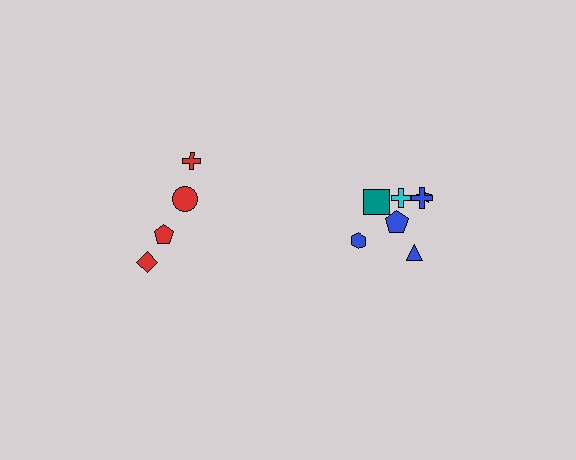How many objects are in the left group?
There are 4 objects.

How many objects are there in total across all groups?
There are 11 objects.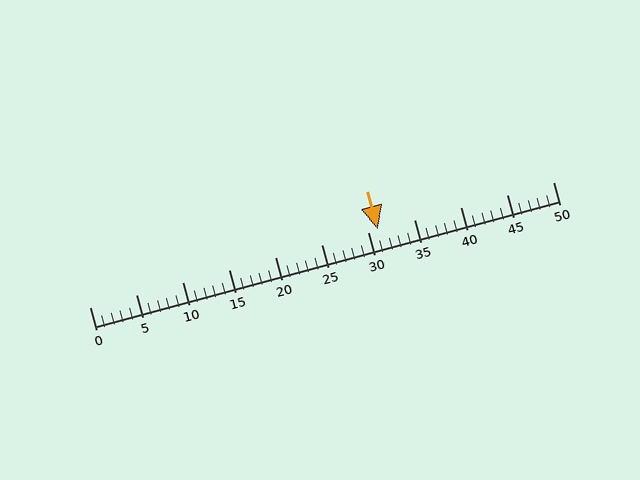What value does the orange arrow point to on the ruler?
The orange arrow points to approximately 31.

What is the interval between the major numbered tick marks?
The major tick marks are spaced 5 units apart.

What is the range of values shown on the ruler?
The ruler shows values from 0 to 50.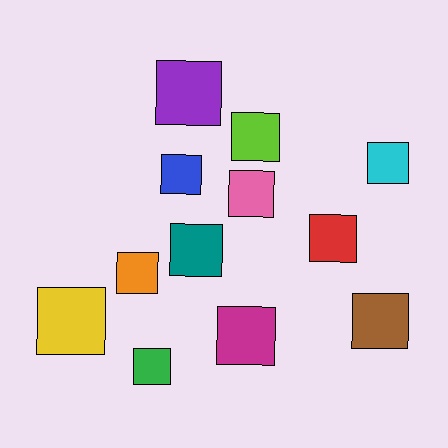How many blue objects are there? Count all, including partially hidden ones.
There is 1 blue object.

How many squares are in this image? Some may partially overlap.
There are 12 squares.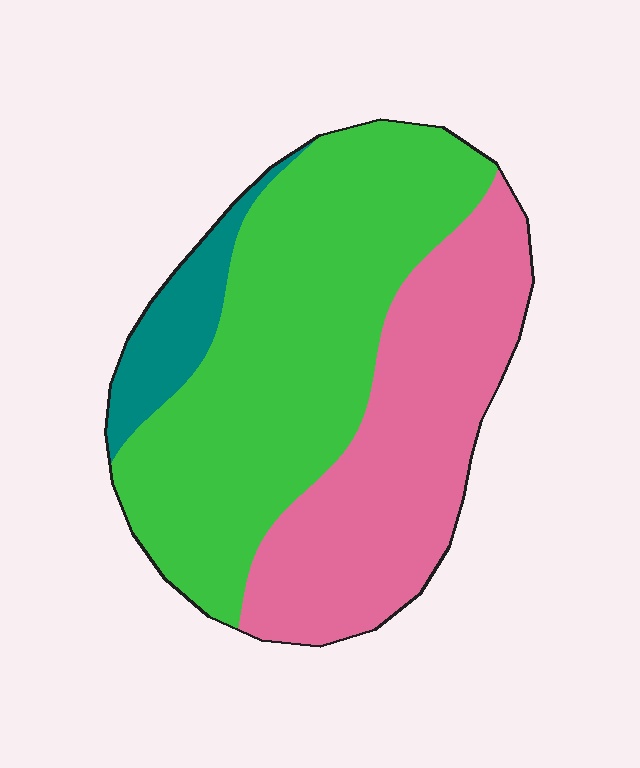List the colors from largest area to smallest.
From largest to smallest: green, pink, teal.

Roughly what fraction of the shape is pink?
Pink takes up between a quarter and a half of the shape.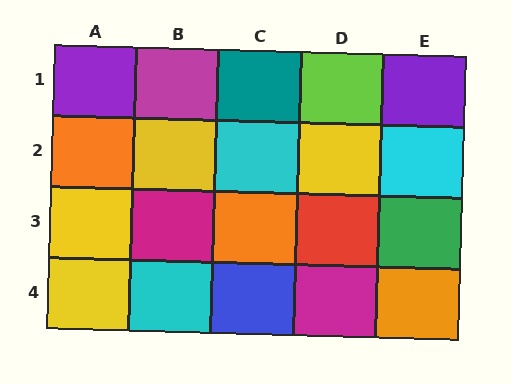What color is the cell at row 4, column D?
Magenta.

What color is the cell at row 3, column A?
Yellow.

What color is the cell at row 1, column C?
Teal.